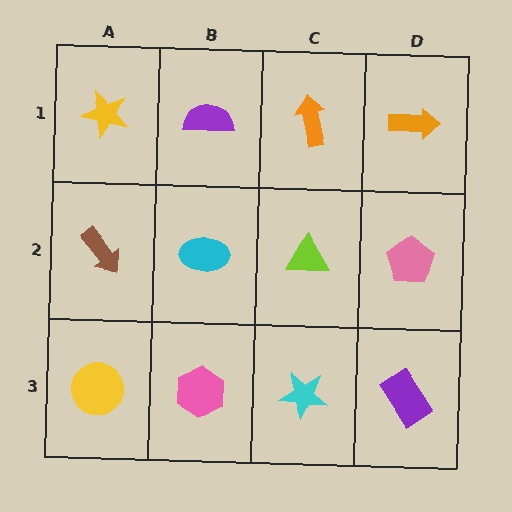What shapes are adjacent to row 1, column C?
A lime triangle (row 2, column C), a purple semicircle (row 1, column B), an orange arrow (row 1, column D).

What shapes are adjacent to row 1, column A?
A brown arrow (row 2, column A), a purple semicircle (row 1, column B).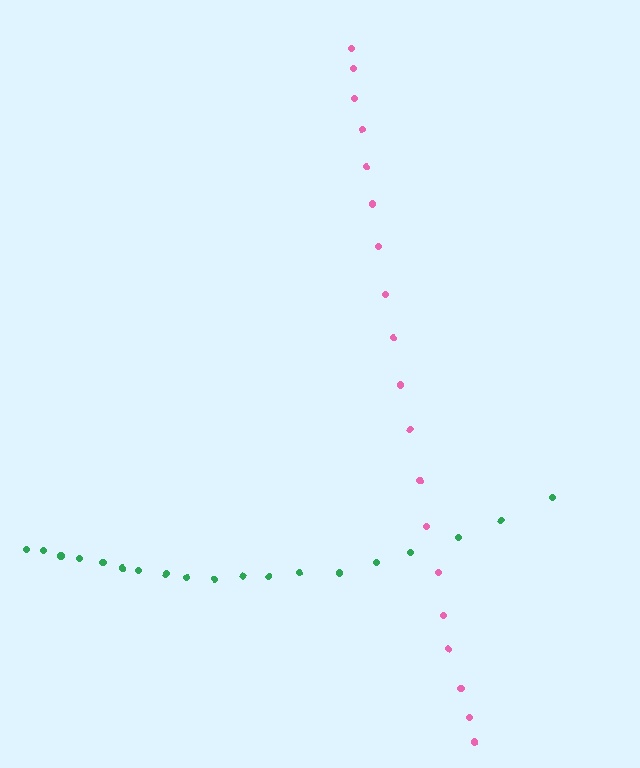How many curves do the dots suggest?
There are 2 distinct paths.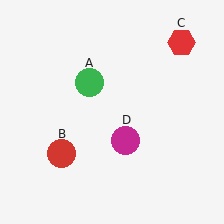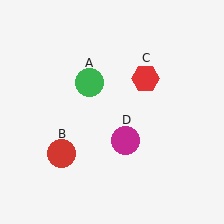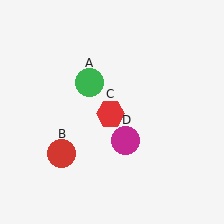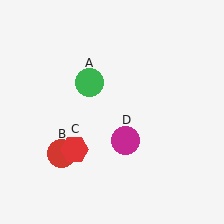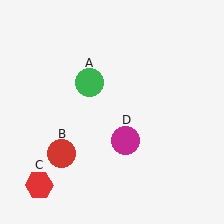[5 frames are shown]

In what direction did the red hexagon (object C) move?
The red hexagon (object C) moved down and to the left.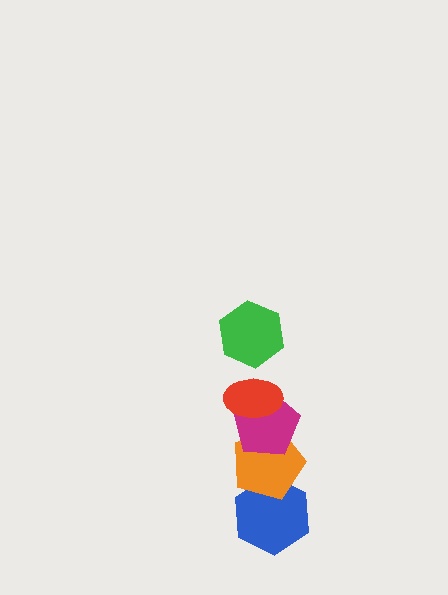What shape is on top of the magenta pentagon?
The red ellipse is on top of the magenta pentagon.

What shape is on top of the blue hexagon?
The orange pentagon is on top of the blue hexagon.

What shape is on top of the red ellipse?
The green hexagon is on top of the red ellipse.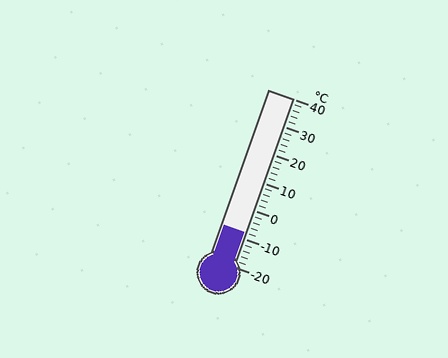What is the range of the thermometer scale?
The thermometer scale ranges from -20°C to 40°C.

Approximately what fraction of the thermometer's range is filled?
The thermometer is filled to approximately 20% of its range.